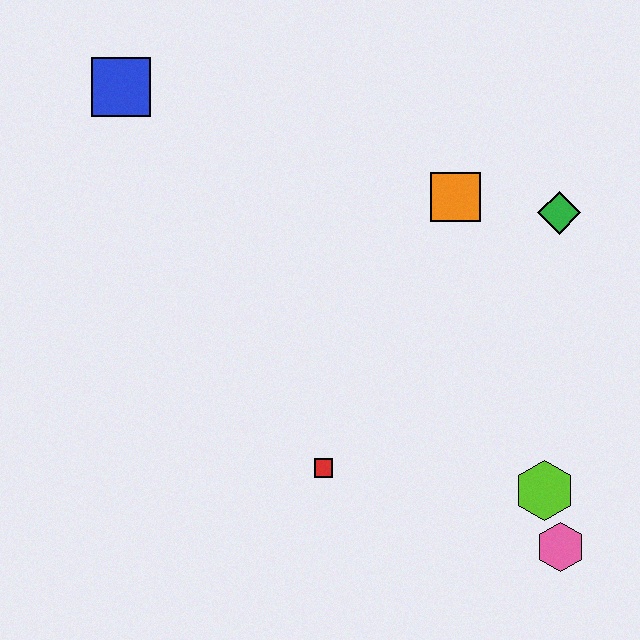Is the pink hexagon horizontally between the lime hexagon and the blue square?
No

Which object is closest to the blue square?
The orange square is closest to the blue square.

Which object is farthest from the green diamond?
The blue square is farthest from the green diamond.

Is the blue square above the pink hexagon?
Yes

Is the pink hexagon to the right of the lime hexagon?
Yes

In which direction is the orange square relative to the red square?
The orange square is above the red square.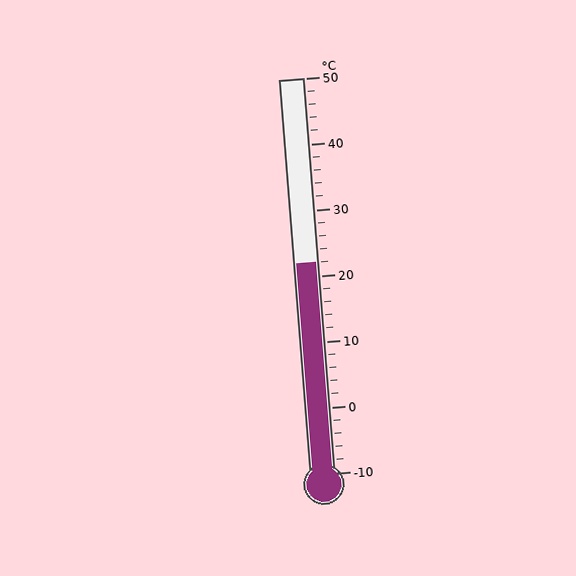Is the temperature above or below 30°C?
The temperature is below 30°C.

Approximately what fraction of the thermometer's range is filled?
The thermometer is filled to approximately 55% of its range.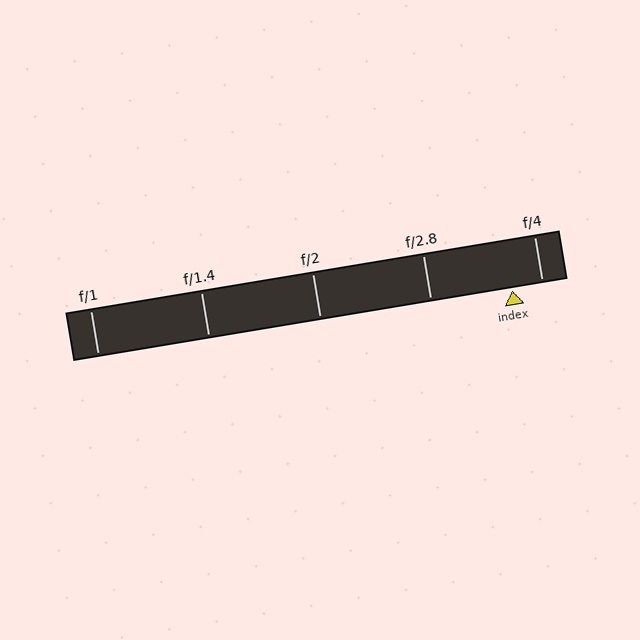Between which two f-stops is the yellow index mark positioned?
The index mark is between f/2.8 and f/4.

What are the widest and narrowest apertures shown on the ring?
The widest aperture shown is f/1 and the narrowest is f/4.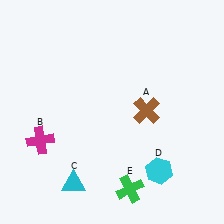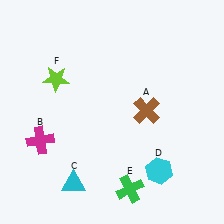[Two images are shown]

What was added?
A lime star (F) was added in Image 2.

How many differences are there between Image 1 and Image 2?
There is 1 difference between the two images.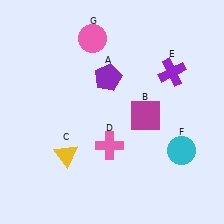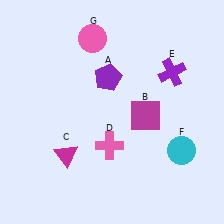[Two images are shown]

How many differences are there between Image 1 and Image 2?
There is 1 difference between the two images.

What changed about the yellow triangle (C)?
In Image 1, C is yellow. In Image 2, it changed to magenta.